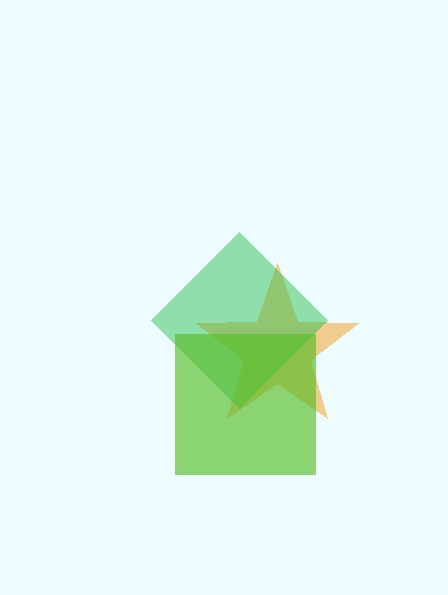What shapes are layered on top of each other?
The layered shapes are: an orange star, a green diamond, a lime square.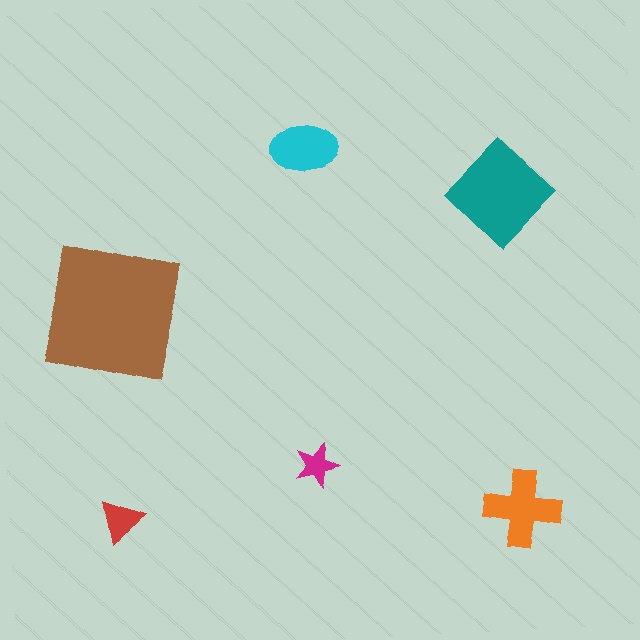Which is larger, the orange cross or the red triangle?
The orange cross.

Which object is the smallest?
The magenta star.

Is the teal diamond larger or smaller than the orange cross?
Larger.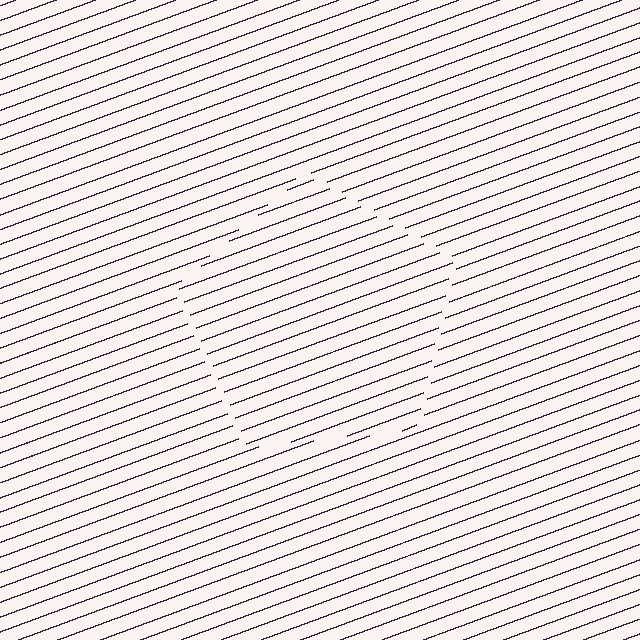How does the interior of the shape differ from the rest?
The interior of the shape contains the same grating, shifted by half a period — the contour is defined by the phase discontinuity where line-ends from the inner and outer gratings abut.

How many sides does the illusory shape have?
5 sides — the line-ends trace a pentagon.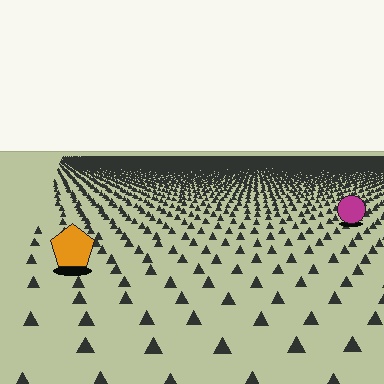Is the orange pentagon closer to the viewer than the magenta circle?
Yes. The orange pentagon is closer — you can tell from the texture gradient: the ground texture is coarser near it.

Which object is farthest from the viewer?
The magenta circle is farthest from the viewer. It appears smaller and the ground texture around it is denser.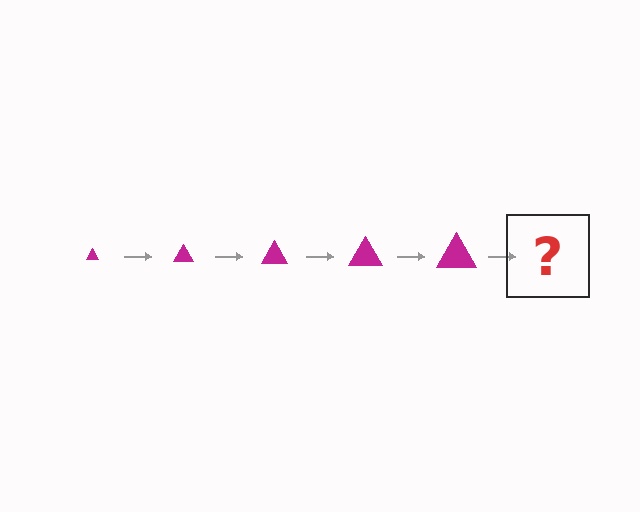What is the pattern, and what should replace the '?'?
The pattern is that the triangle gets progressively larger each step. The '?' should be a magenta triangle, larger than the previous one.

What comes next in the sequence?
The next element should be a magenta triangle, larger than the previous one.